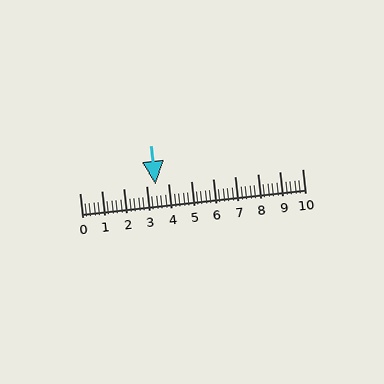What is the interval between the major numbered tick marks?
The major tick marks are spaced 1 units apart.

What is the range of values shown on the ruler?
The ruler shows values from 0 to 10.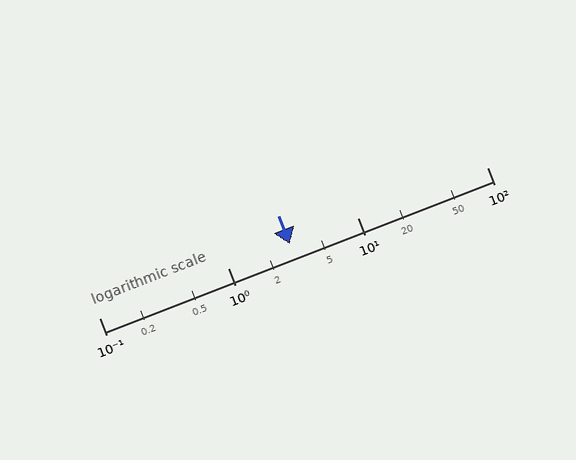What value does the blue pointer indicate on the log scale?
The pointer indicates approximately 3.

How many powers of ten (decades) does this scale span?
The scale spans 3 decades, from 0.1 to 100.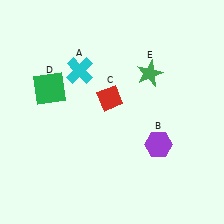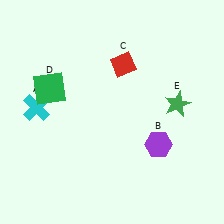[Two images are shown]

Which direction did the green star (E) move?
The green star (E) moved down.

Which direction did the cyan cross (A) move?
The cyan cross (A) moved left.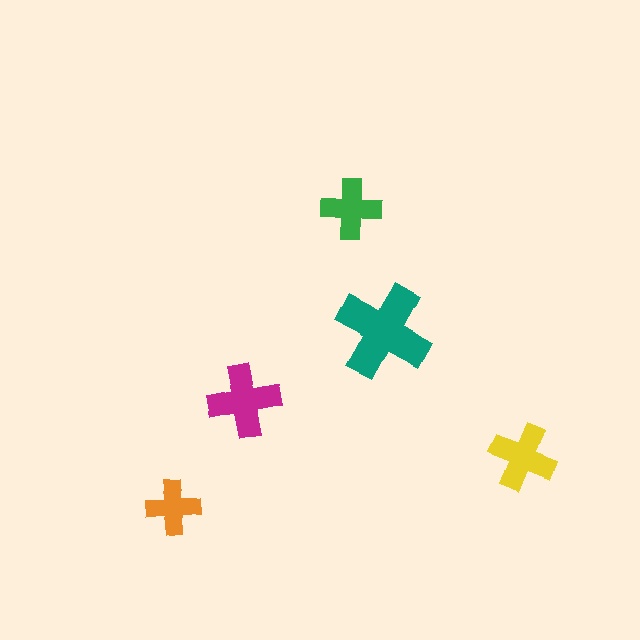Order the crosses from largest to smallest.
the teal one, the magenta one, the yellow one, the green one, the orange one.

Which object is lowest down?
The orange cross is bottommost.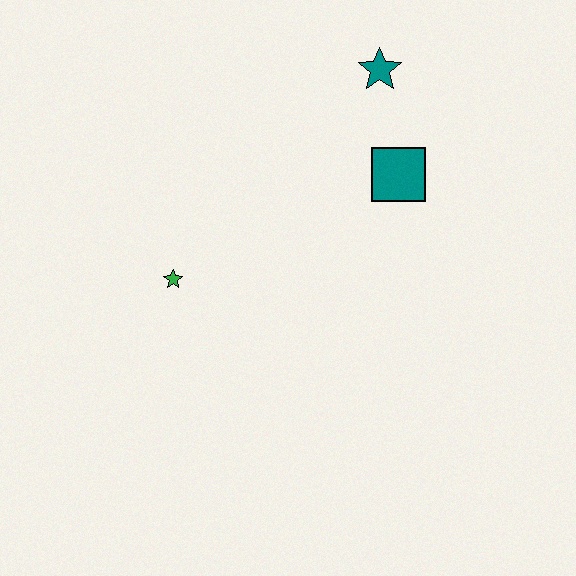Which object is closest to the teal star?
The teal square is closest to the teal star.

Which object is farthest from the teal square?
The green star is farthest from the teal square.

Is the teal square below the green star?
No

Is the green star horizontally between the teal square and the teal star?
No